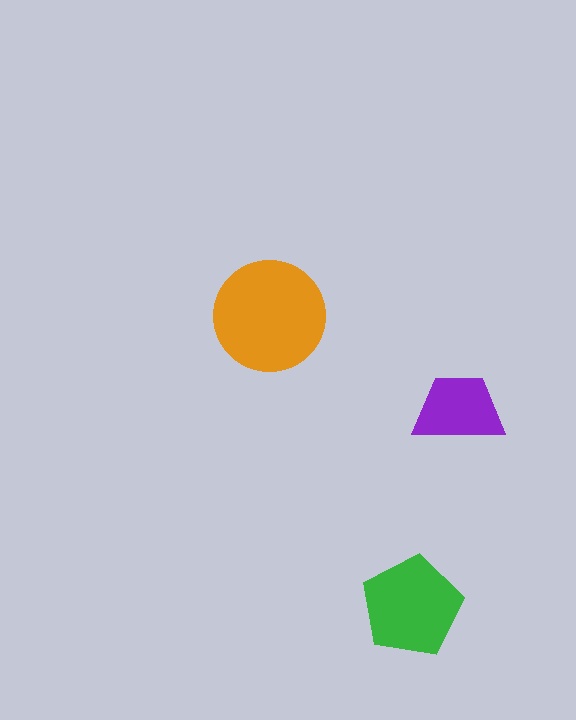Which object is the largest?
The orange circle.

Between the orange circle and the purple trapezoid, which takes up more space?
The orange circle.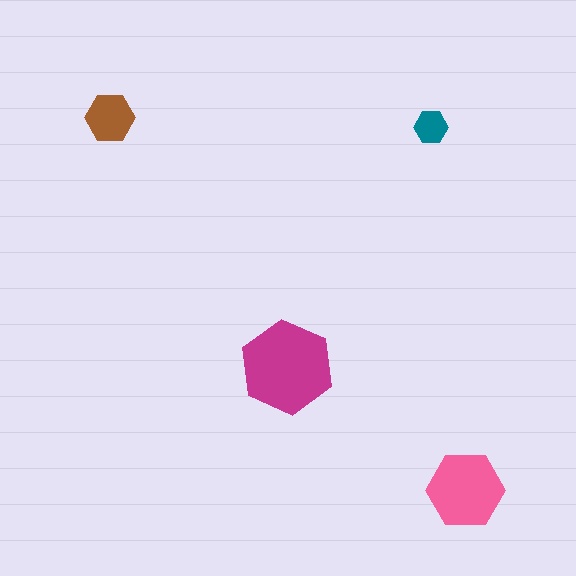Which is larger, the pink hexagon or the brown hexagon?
The pink one.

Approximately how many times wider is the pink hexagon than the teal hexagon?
About 2 times wider.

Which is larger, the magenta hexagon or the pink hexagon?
The magenta one.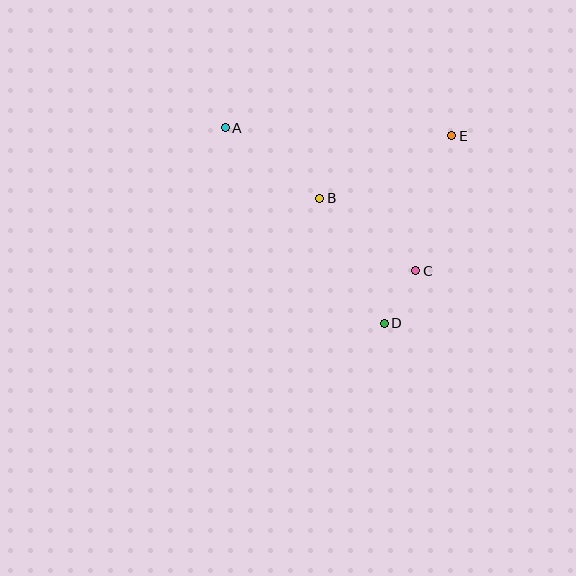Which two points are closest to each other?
Points C and D are closest to each other.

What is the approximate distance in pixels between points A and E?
The distance between A and E is approximately 226 pixels.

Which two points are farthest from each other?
Points A and D are farthest from each other.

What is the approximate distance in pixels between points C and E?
The distance between C and E is approximately 140 pixels.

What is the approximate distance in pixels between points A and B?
The distance between A and B is approximately 118 pixels.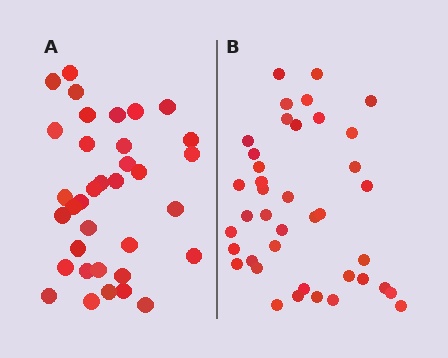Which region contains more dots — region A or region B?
Region B (the right region) has more dots.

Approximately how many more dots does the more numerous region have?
Region B has about 5 more dots than region A.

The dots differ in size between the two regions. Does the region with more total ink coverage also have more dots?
No. Region A has more total ink coverage because its dots are larger, but region B actually contains more individual dots. Total area can be misleading — the number of items is what matters here.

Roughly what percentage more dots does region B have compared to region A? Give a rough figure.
About 15% more.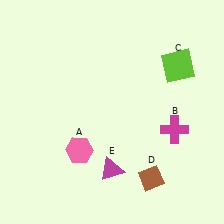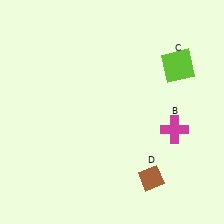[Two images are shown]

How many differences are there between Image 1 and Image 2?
There are 2 differences between the two images.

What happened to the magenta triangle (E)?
The magenta triangle (E) was removed in Image 2. It was in the bottom-left area of Image 1.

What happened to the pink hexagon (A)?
The pink hexagon (A) was removed in Image 2. It was in the bottom-left area of Image 1.